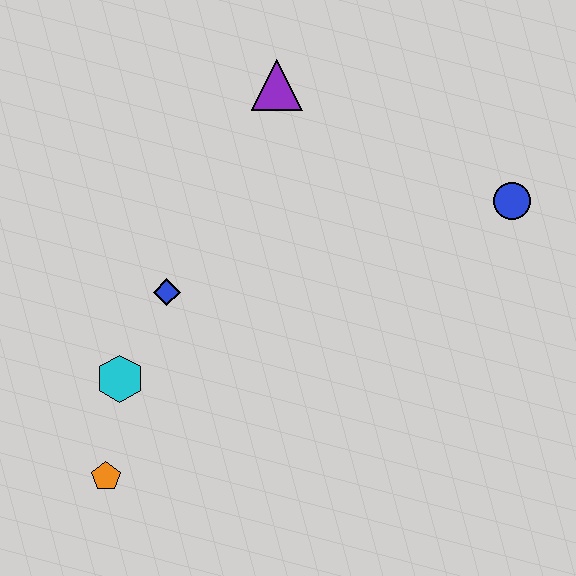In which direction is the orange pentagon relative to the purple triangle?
The orange pentagon is below the purple triangle.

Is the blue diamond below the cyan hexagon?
No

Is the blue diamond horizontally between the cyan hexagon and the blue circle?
Yes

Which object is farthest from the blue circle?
The orange pentagon is farthest from the blue circle.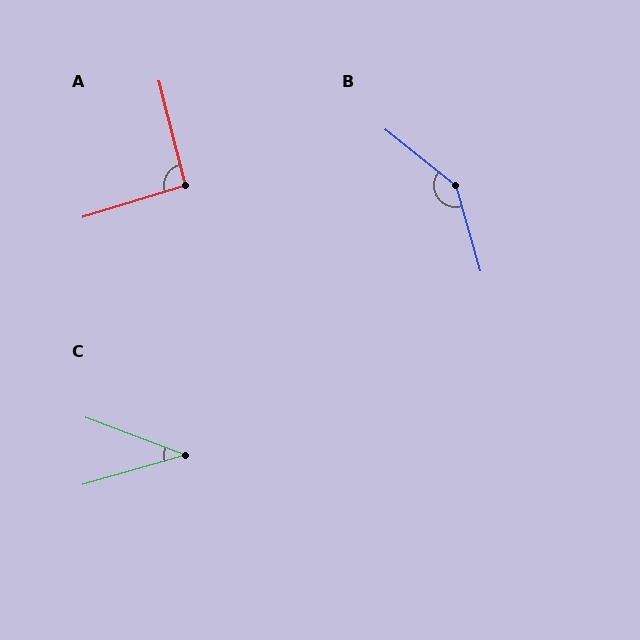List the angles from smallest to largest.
C (36°), A (93°), B (144°).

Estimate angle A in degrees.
Approximately 93 degrees.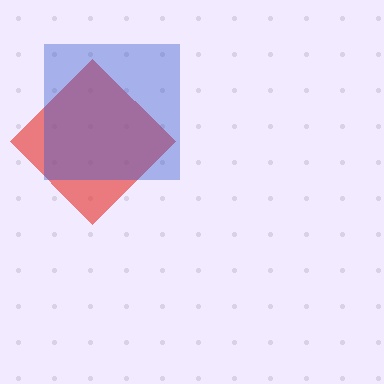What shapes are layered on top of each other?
The layered shapes are: a red diamond, a blue square.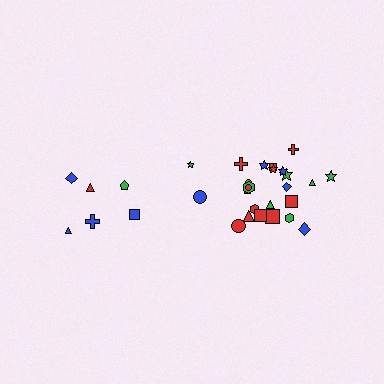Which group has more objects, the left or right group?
The right group.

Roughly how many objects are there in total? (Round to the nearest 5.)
Roughly 30 objects in total.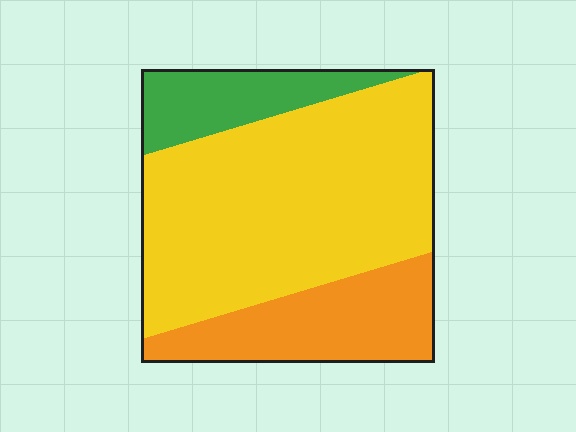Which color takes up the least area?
Green, at roughly 15%.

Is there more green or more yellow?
Yellow.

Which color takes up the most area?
Yellow, at roughly 60%.